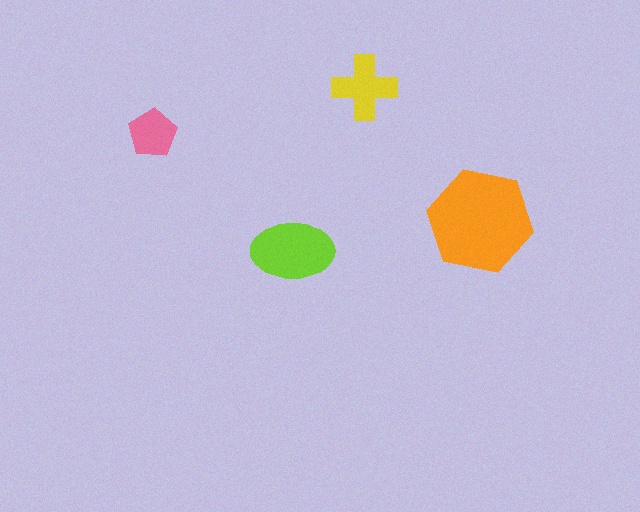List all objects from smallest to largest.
The pink pentagon, the yellow cross, the lime ellipse, the orange hexagon.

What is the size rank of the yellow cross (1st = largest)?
3rd.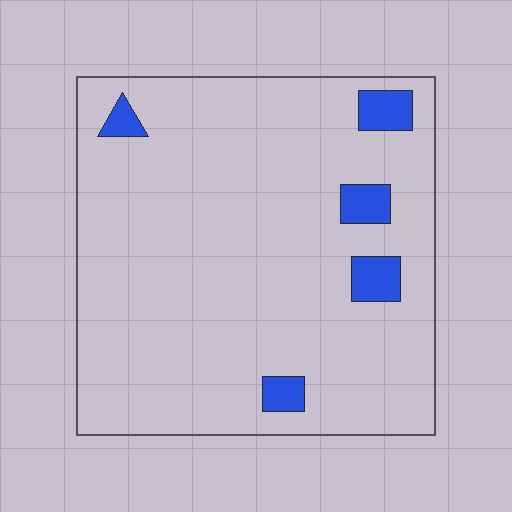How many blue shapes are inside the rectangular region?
5.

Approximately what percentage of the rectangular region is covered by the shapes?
Approximately 5%.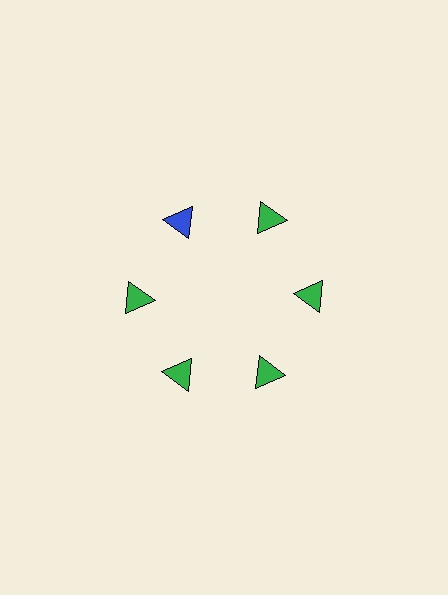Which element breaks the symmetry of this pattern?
The blue triangle at roughly the 11 o'clock position breaks the symmetry. All other shapes are green triangles.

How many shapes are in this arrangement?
There are 6 shapes arranged in a ring pattern.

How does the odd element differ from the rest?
It has a different color: blue instead of green.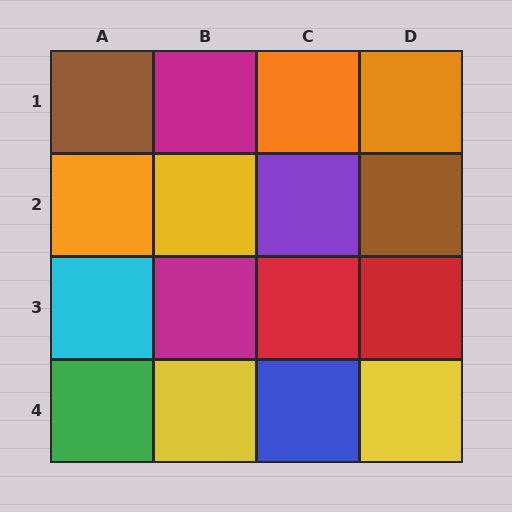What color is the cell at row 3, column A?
Cyan.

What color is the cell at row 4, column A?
Green.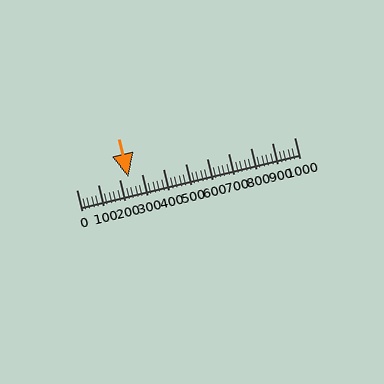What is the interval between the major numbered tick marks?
The major tick marks are spaced 100 units apart.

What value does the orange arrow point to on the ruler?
The orange arrow points to approximately 240.